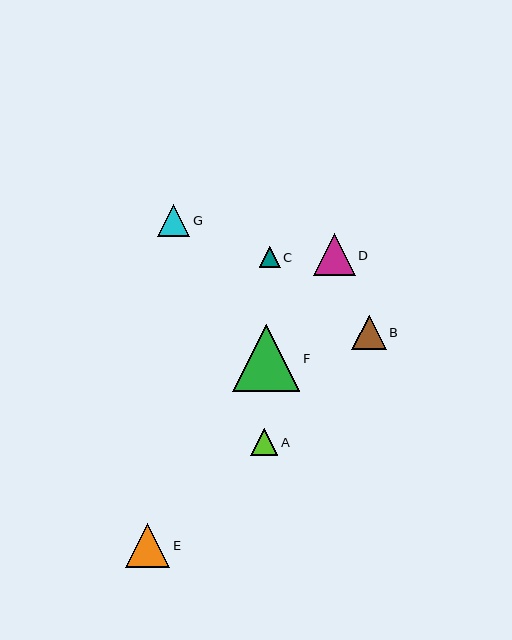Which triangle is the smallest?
Triangle C is the smallest with a size of approximately 21 pixels.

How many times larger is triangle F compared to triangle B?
Triangle F is approximately 1.9 times the size of triangle B.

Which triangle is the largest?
Triangle F is the largest with a size of approximately 67 pixels.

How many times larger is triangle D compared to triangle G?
Triangle D is approximately 1.3 times the size of triangle G.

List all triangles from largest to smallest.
From largest to smallest: F, E, D, B, G, A, C.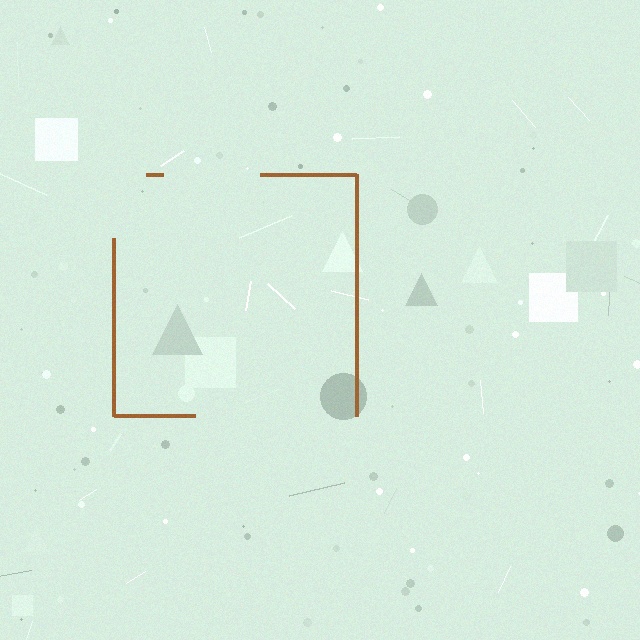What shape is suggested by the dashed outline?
The dashed outline suggests a square.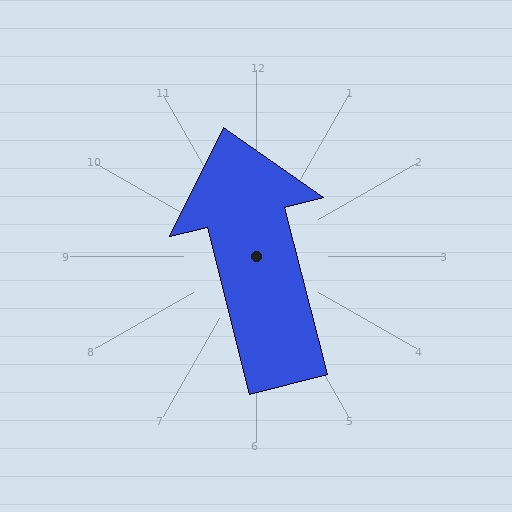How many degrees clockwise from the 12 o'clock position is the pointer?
Approximately 346 degrees.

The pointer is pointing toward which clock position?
Roughly 12 o'clock.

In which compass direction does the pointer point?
North.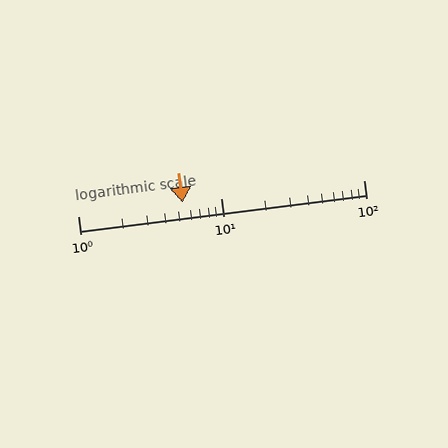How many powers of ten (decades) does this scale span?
The scale spans 2 decades, from 1 to 100.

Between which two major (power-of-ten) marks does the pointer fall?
The pointer is between 1 and 10.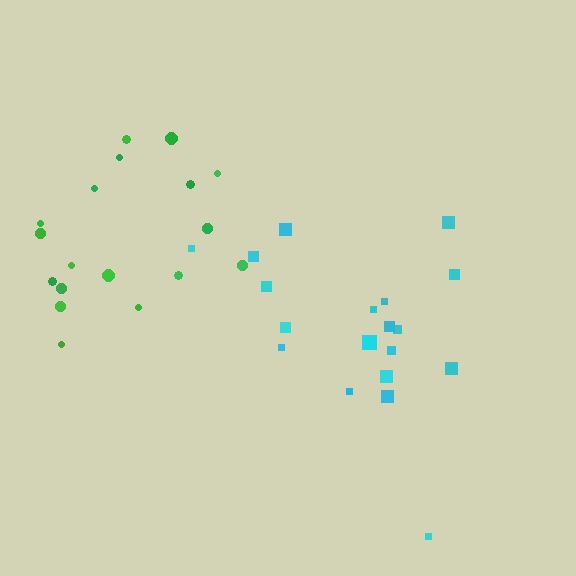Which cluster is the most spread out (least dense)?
Green.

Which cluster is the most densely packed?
Cyan.